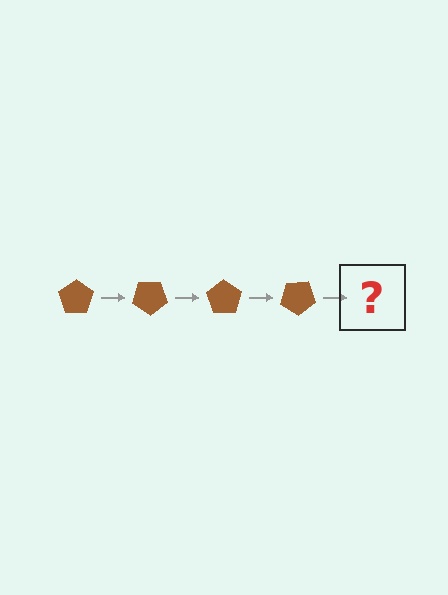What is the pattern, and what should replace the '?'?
The pattern is that the pentagon rotates 35 degrees each step. The '?' should be a brown pentagon rotated 140 degrees.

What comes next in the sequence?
The next element should be a brown pentagon rotated 140 degrees.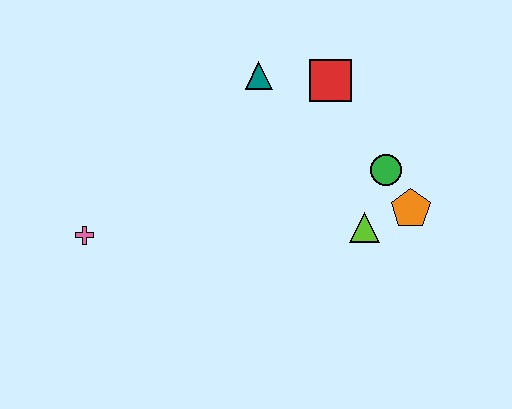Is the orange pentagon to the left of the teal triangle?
No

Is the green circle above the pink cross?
Yes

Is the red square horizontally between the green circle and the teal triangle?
Yes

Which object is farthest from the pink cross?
The orange pentagon is farthest from the pink cross.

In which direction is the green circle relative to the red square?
The green circle is below the red square.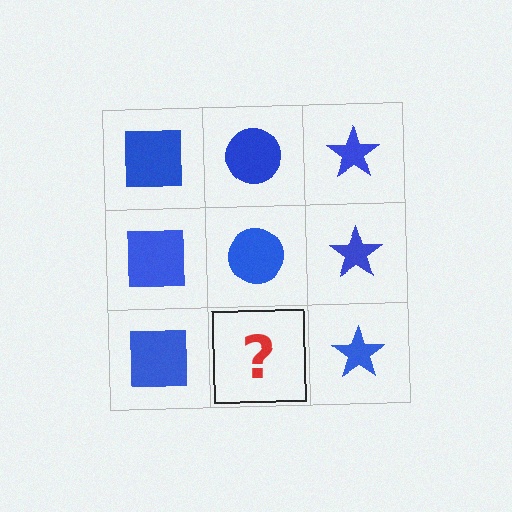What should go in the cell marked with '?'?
The missing cell should contain a blue circle.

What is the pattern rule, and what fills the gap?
The rule is that each column has a consistent shape. The gap should be filled with a blue circle.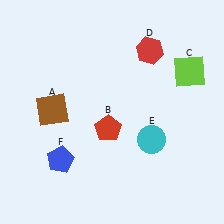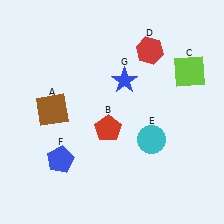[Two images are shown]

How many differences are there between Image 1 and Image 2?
There is 1 difference between the two images.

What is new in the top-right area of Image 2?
A blue star (G) was added in the top-right area of Image 2.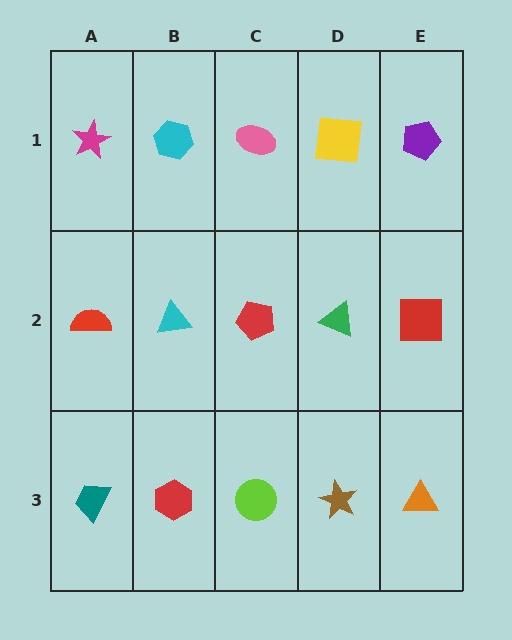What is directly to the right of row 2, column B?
A red pentagon.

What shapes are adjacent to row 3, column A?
A red semicircle (row 2, column A), a red hexagon (row 3, column B).